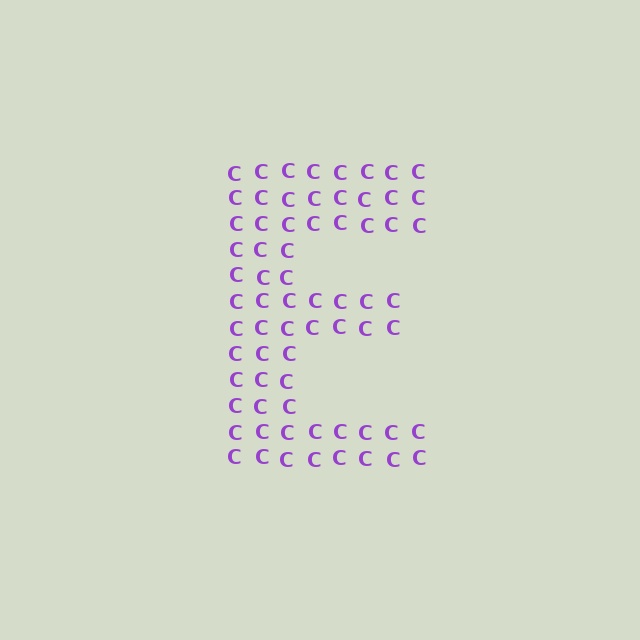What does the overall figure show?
The overall figure shows the letter E.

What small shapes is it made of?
It is made of small letter C's.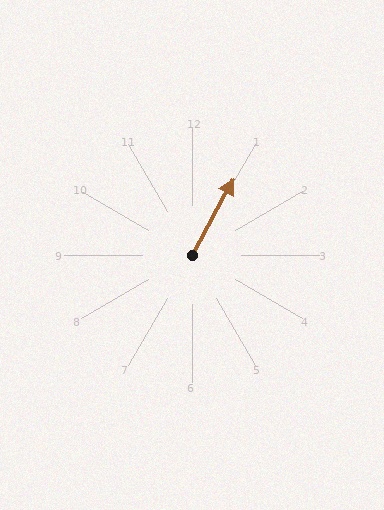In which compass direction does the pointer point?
Northeast.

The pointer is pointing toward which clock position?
Roughly 1 o'clock.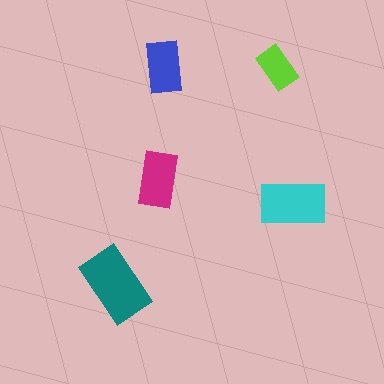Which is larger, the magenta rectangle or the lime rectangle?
The magenta one.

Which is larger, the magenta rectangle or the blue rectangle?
The magenta one.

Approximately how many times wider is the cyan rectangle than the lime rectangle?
About 1.5 times wider.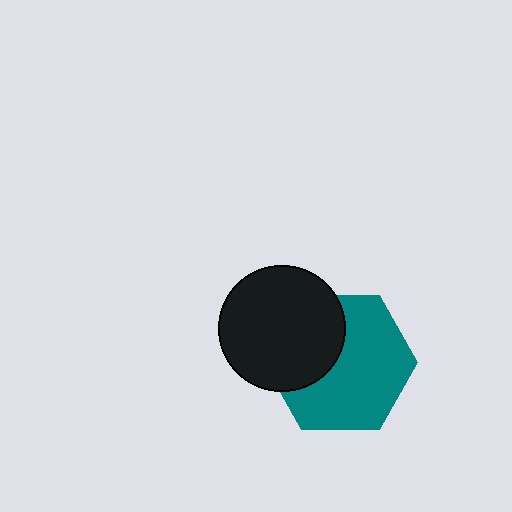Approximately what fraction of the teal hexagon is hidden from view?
Roughly 35% of the teal hexagon is hidden behind the black circle.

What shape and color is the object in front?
The object in front is a black circle.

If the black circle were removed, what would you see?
You would see the complete teal hexagon.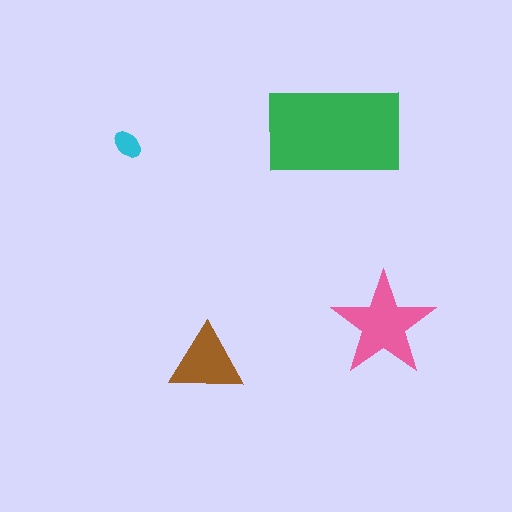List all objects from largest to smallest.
The green rectangle, the pink star, the brown triangle, the cyan ellipse.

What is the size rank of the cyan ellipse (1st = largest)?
4th.